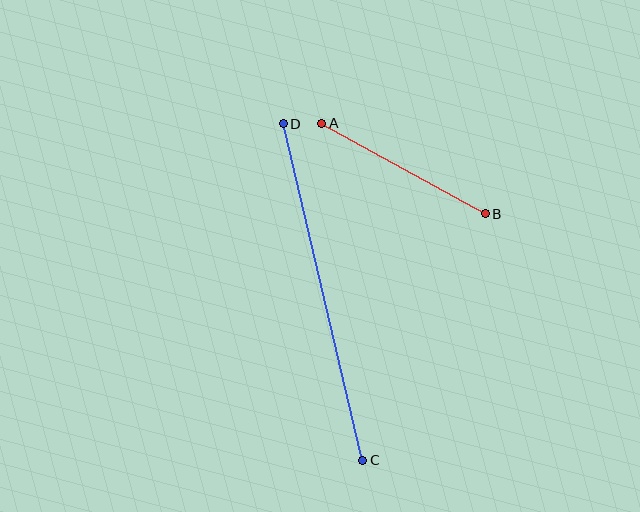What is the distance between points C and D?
The distance is approximately 346 pixels.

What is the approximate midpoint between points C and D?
The midpoint is at approximately (323, 292) pixels.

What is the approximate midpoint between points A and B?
The midpoint is at approximately (403, 169) pixels.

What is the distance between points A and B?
The distance is approximately 187 pixels.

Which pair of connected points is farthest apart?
Points C and D are farthest apart.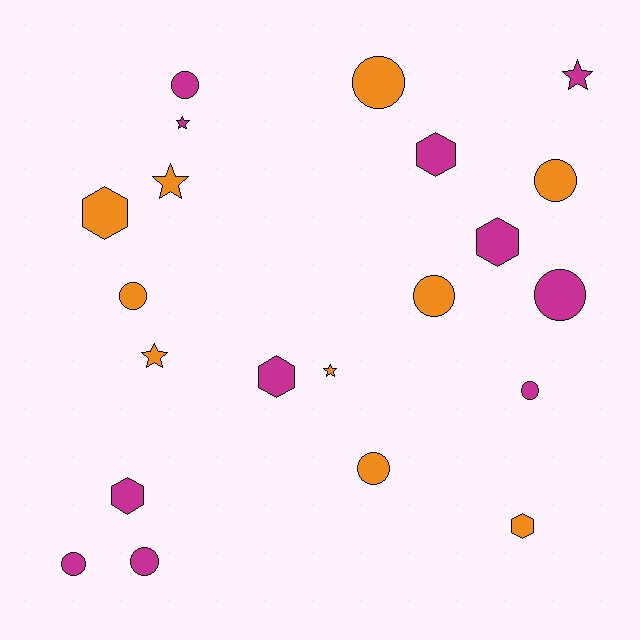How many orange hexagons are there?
There are 2 orange hexagons.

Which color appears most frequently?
Magenta, with 11 objects.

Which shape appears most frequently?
Circle, with 10 objects.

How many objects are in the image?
There are 21 objects.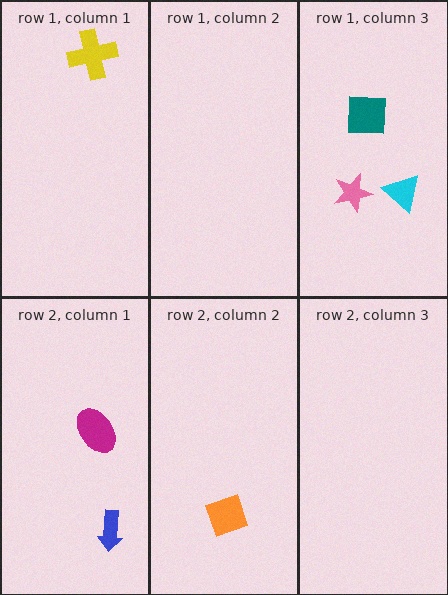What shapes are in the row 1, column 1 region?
The yellow cross.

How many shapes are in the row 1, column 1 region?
1.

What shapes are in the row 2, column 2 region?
The orange square.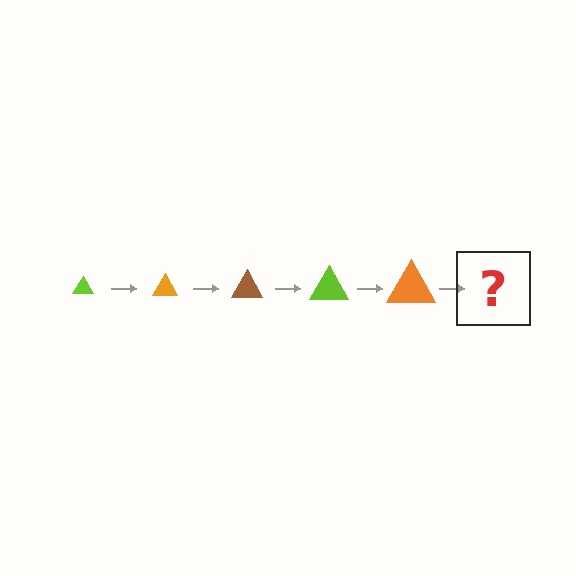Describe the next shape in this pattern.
It should be a brown triangle, larger than the previous one.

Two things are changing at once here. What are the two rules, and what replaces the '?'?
The two rules are that the triangle grows larger each step and the color cycles through lime, orange, and brown. The '?' should be a brown triangle, larger than the previous one.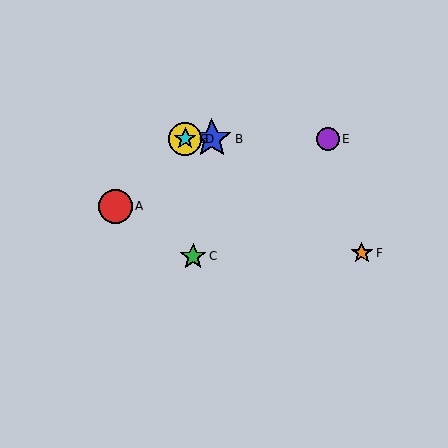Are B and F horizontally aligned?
No, B is at y≈139 and F is at y≈253.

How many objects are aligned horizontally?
4 objects (B, D, E, G) are aligned horizontally.